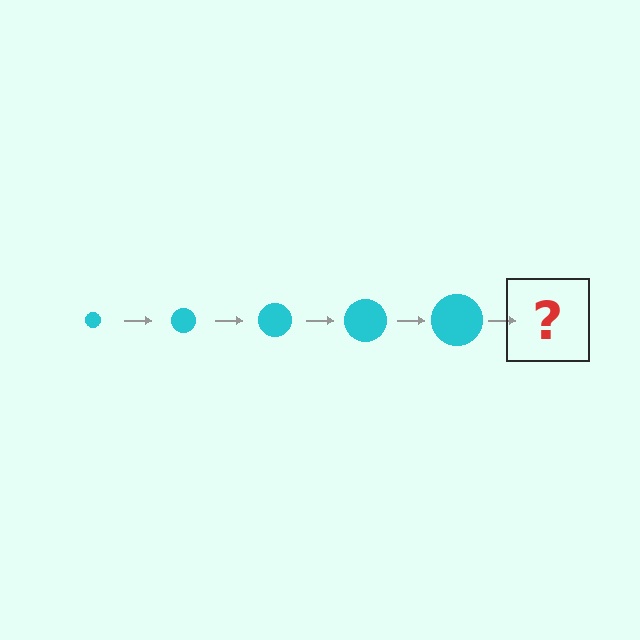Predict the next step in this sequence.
The next step is a cyan circle, larger than the previous one.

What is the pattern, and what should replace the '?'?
The pattern is that the circle gets progressively larger each step. The '?' should be a cyan circle, larger than the previous one.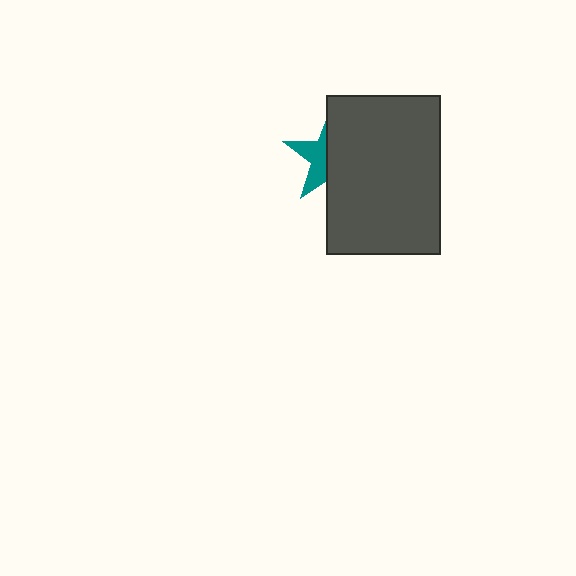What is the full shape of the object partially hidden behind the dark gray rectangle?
The partially hidden object is a teal star.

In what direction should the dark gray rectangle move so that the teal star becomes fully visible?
The dark gray rectangle should move right. That is the shortest direction to clear the overlap and leave the teal star fully visible.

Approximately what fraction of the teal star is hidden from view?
Roughly 62% of the teal star is hidden behind the dark gray rectangle.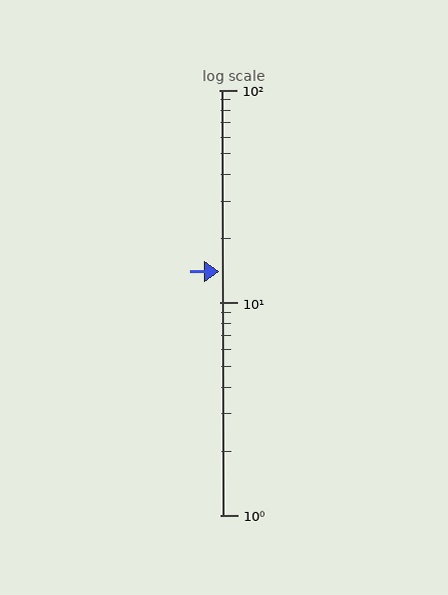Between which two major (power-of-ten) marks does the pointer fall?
The pointer is between 10 and 100.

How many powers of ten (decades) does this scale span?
The scale spans 2 decades, from 1 to 100.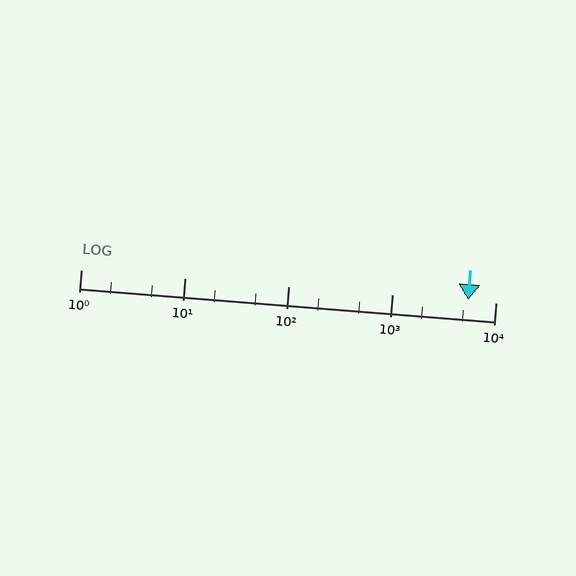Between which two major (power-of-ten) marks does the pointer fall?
The pointer is between 1000 and 10000.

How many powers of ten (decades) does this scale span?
The scale spans 4 decades, from 1 to 10000.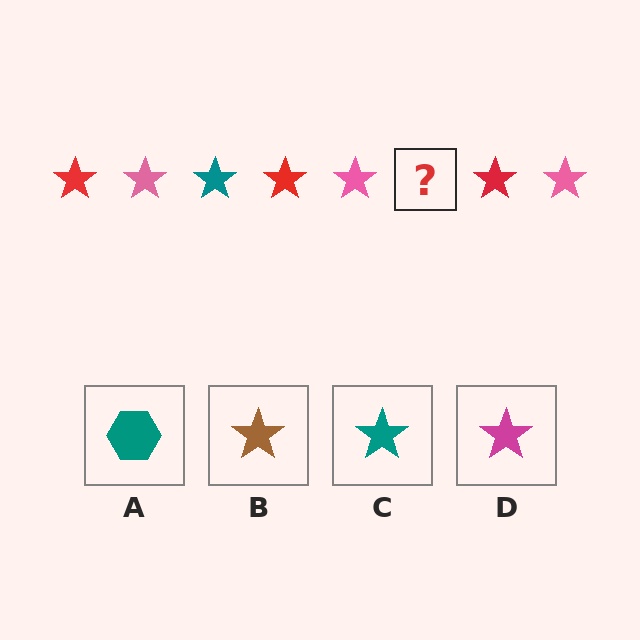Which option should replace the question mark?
Option C.